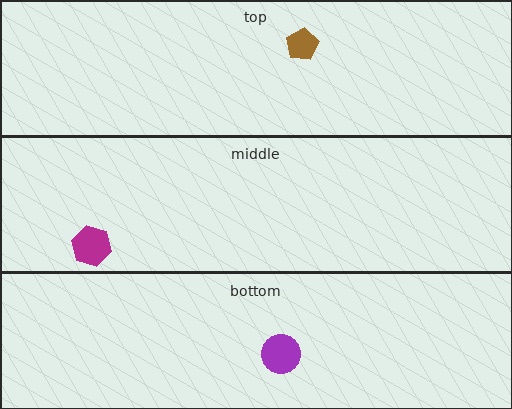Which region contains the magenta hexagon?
The middle region.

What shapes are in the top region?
The brown pentagon.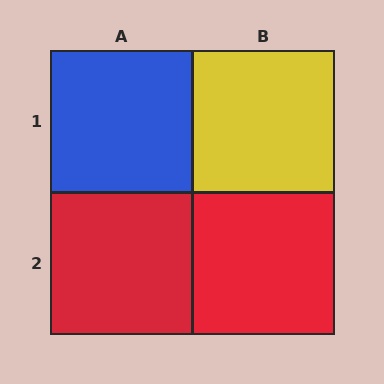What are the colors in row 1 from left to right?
Blue, yellow.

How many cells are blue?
1 cell is blue.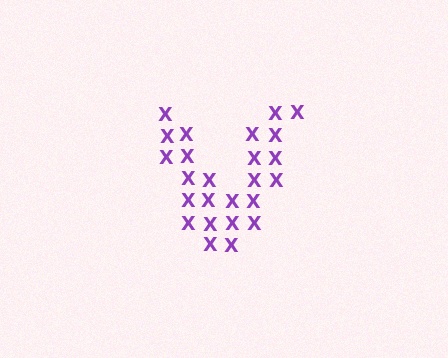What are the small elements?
The small elements are letter X's.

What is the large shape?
The large shape is the letter V.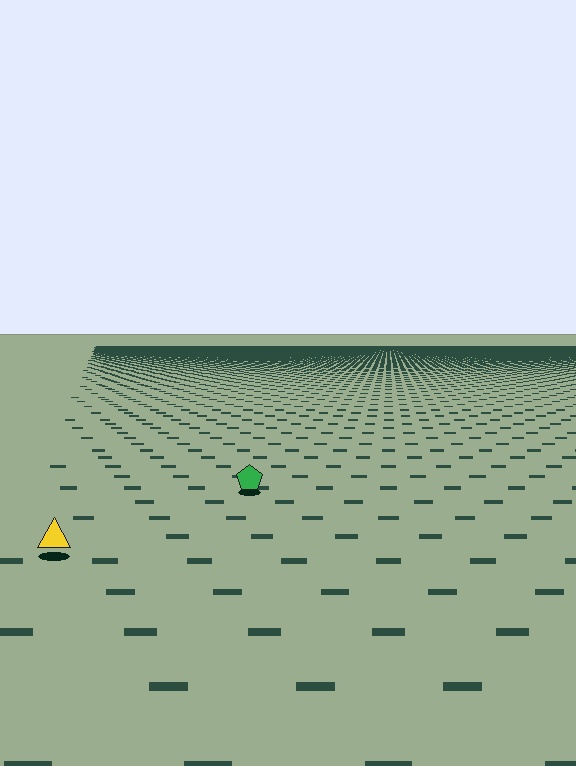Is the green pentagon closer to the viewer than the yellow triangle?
No. The yellow triangle is closer — you can tell from the texture gradient: the ground texture is coarser near it.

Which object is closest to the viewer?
The yellow triangle is closest. The texture marks near it are larger and more spread out.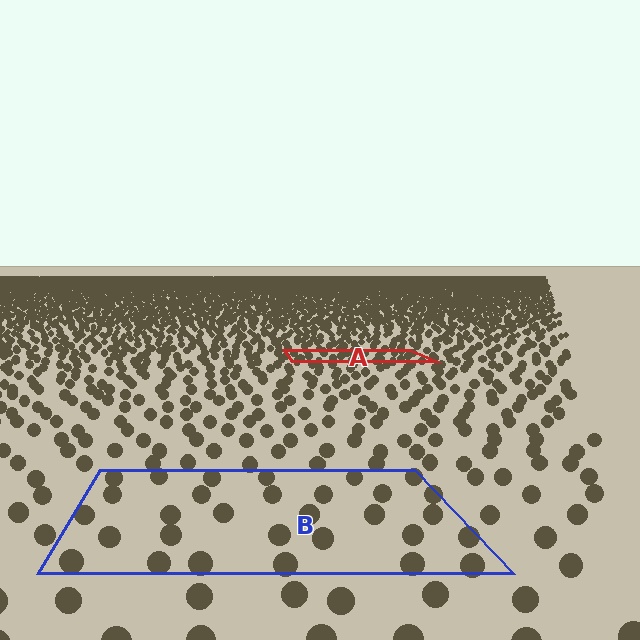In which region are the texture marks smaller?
The texture marks are smaller in region A, because it is farther away.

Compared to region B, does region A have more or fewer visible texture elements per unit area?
Region A has more texture elements per unit area — they are packed more densely because it is farther away.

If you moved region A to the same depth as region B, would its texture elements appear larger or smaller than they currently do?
They would appear larger. At a closer depth, the same texture elements are projected at a bigger on-screen size.